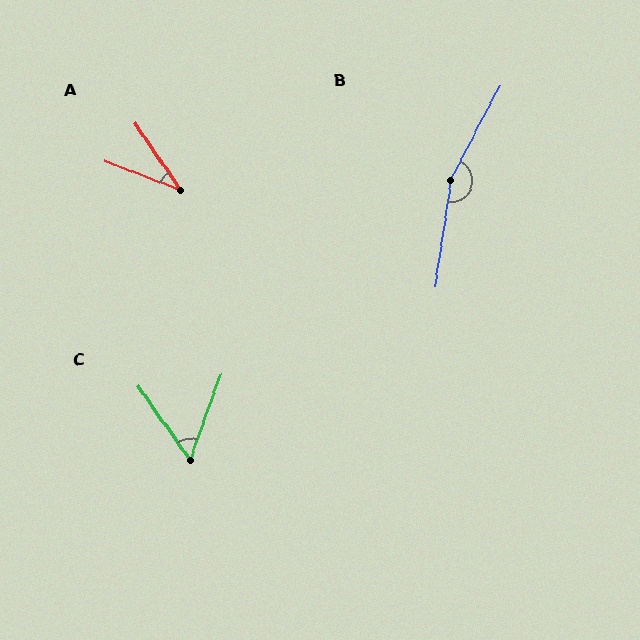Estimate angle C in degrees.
Approximately 55 degrees.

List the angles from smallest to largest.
A (34°), C (55°), B (161°).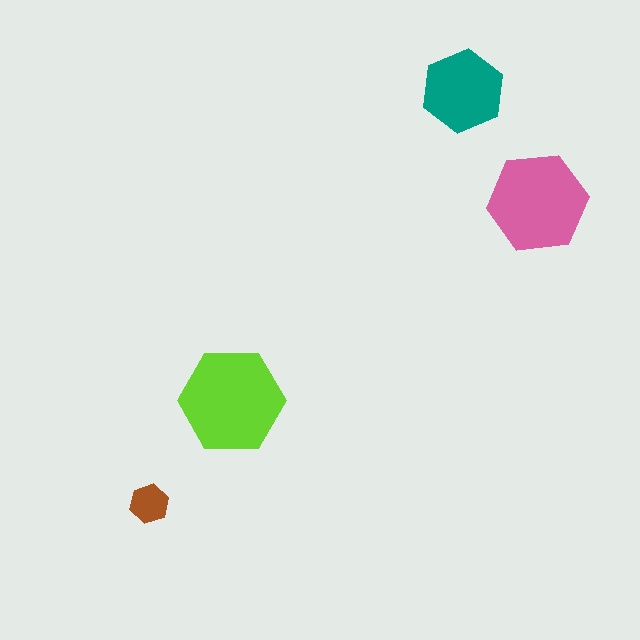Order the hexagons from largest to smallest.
the lime one, the pink one, the teal one, the brown one.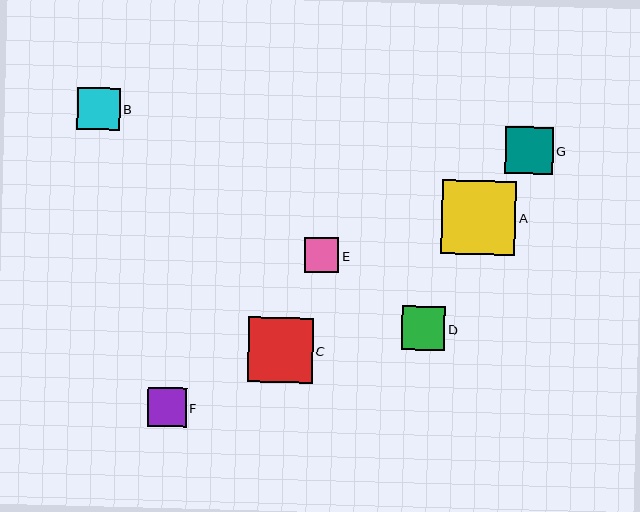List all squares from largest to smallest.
From largest to smallest: A, C, G, D, B, F, E.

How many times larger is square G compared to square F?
Square G is approximately 1.2 times the size of square F.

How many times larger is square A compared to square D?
Square A is approximately 1.7 times the size of square D.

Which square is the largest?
Square A is the largest with a size of approximately 74 pixels.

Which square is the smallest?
Square E is the smallest with a size of approximately 34 pixels.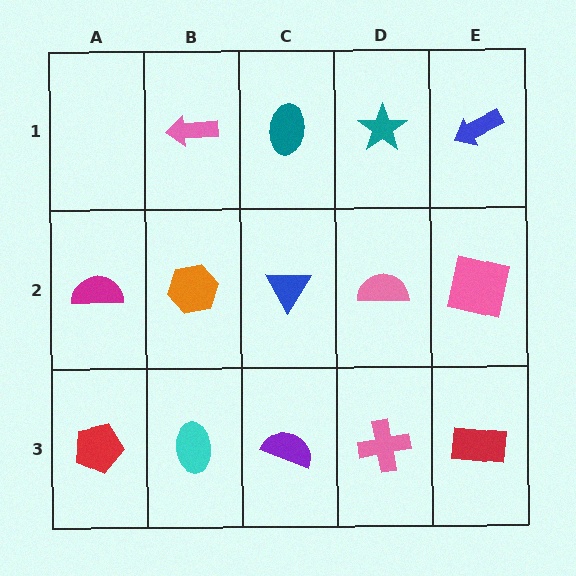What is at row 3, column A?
A red pentagon.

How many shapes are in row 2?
5 shapes.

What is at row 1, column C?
A teal ellipse.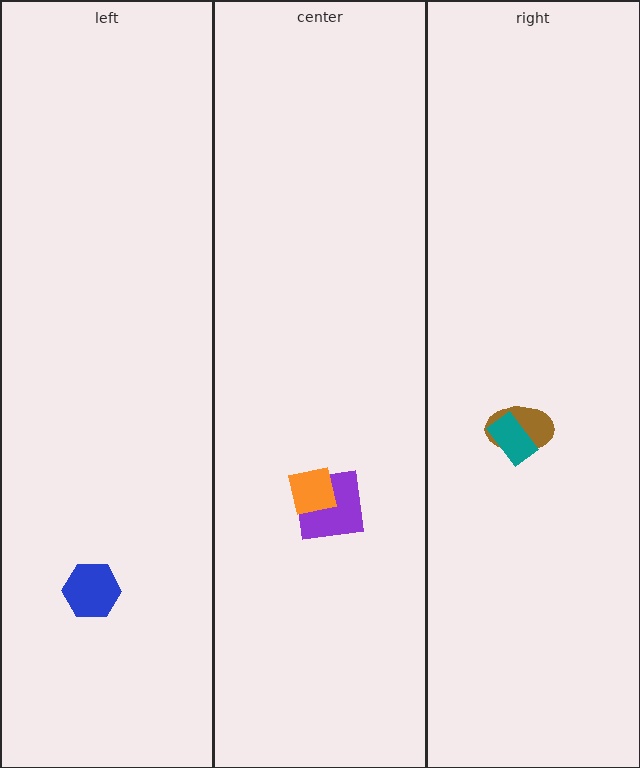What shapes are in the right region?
The brown ellipse, the teal rectangle.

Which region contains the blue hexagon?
The left region.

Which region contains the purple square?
The center region.